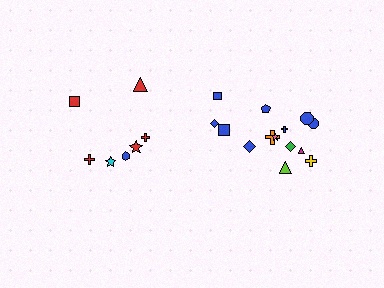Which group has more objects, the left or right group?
The right group.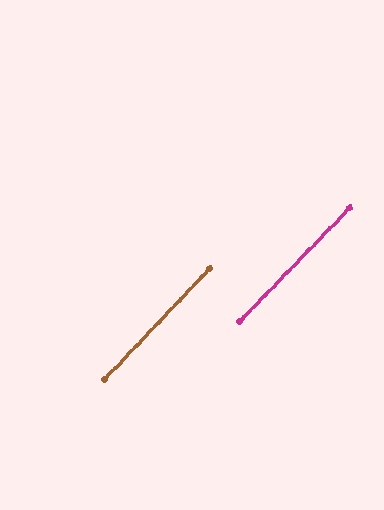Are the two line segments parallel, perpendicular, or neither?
Parallel — their directions differ by only 0.7°.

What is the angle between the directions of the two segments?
Approximately 1 degree.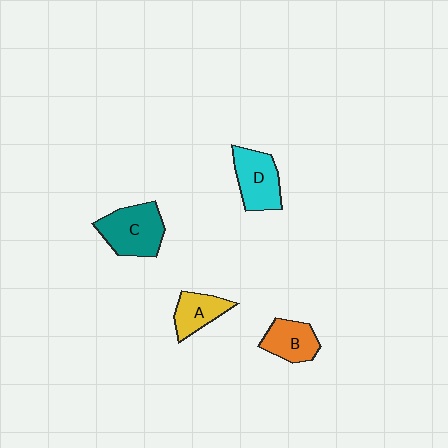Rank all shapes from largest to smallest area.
From largest to smallest: C (teal), D (cyan), B (orange), A (yellow).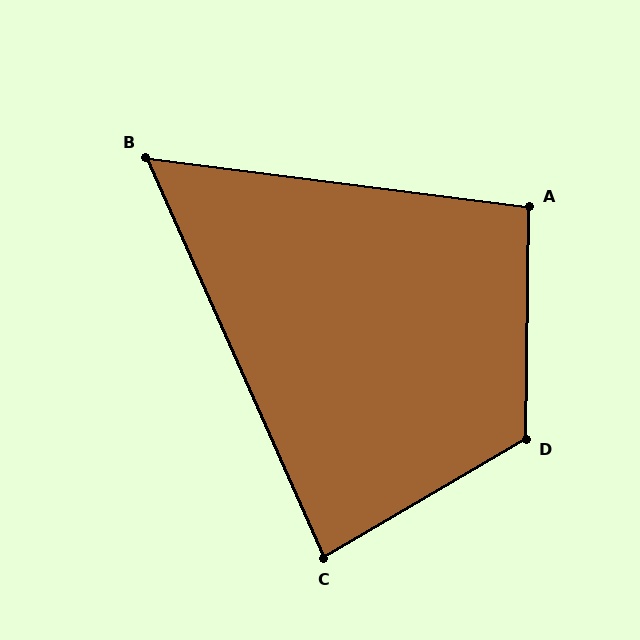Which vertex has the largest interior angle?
D, at approximately 121 degrees.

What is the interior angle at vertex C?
Approximately 84 degrees (acute).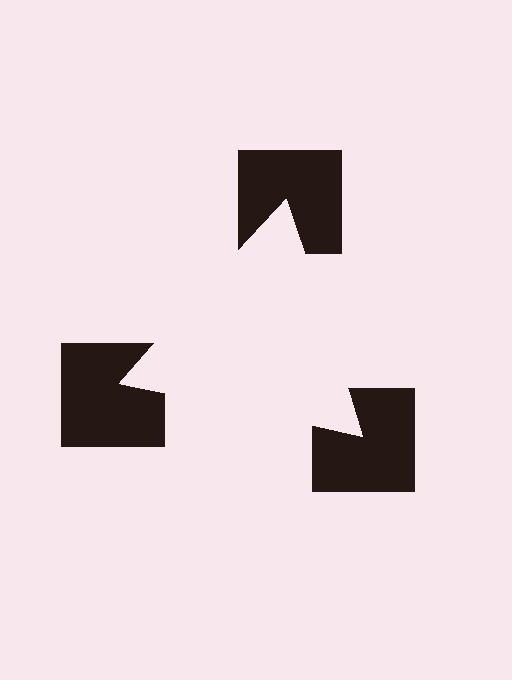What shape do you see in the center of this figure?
An illusory triangle — its edges are inferred from the aligned wedge cuts in the notched squares, not physically drawn.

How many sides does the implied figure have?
3 sides.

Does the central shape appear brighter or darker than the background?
It typically appears slightly brighter than the background, even though no actual brightness change is drawn.